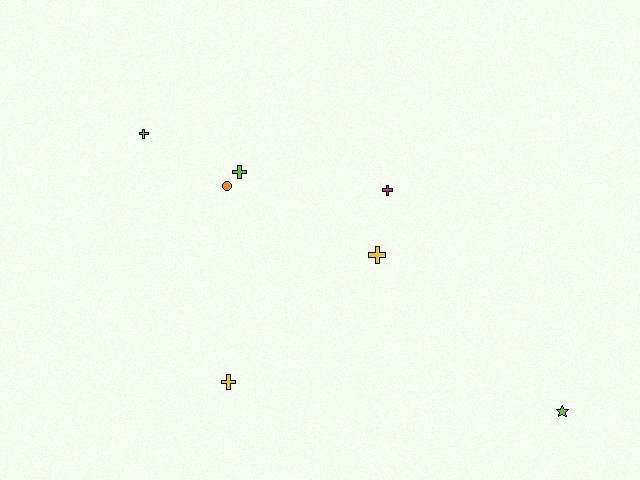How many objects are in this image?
There are 7 objects.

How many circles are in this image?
There is 1 circle.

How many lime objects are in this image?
There are 3 lime objects.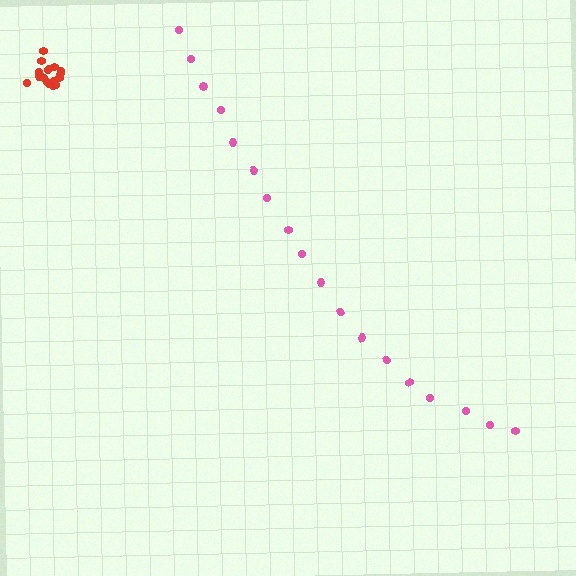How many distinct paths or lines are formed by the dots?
There are 2 distinct paths.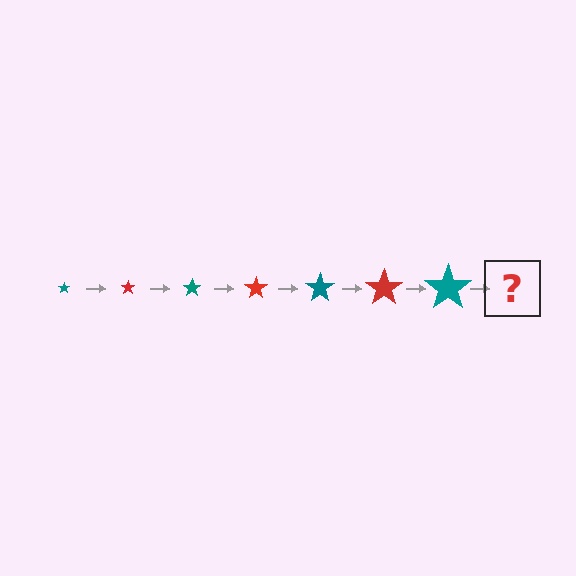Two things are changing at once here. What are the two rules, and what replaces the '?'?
The two rules are that the star grows larger each step and the color cycles through teal and red. The '?' should be a red star, larger than the previous one.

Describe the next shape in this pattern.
It should be a red star, larger than the previous one.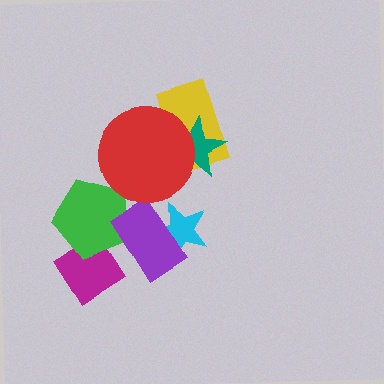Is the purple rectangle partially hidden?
No, no other shape covers it.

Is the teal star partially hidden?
Yes, it is partially covered by another shape.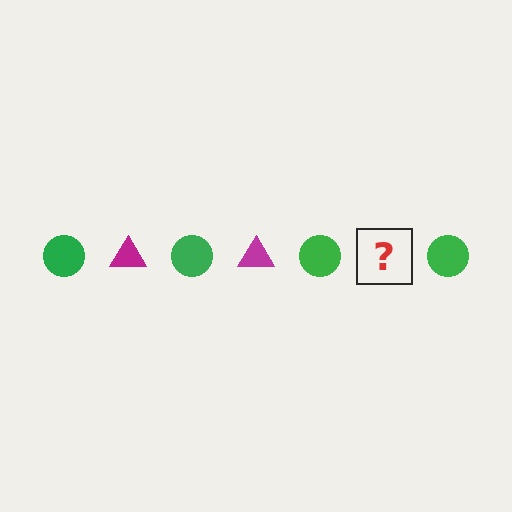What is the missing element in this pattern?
The missing element is a magenta triangle.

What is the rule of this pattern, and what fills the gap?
The rule is that the pattern alternates between green circle and magenta triangle. The gap should be filled with a magenta triangle.